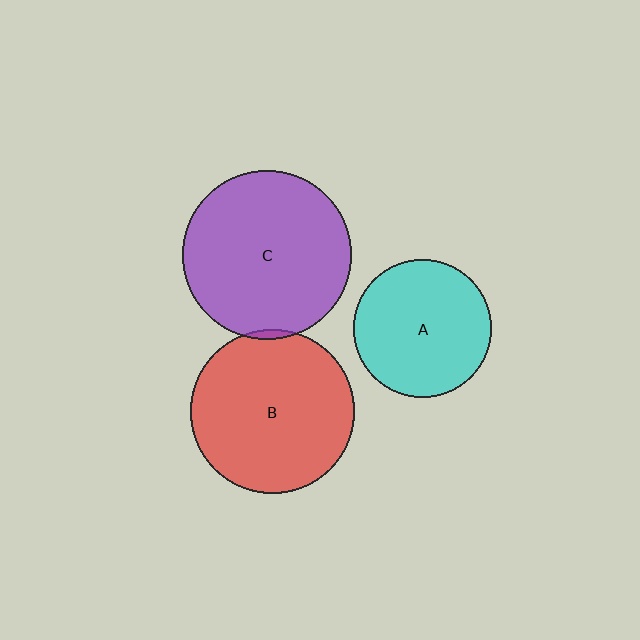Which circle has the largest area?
Circle C (purple).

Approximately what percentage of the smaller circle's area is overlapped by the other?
Approximately 5%.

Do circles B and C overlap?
Yes.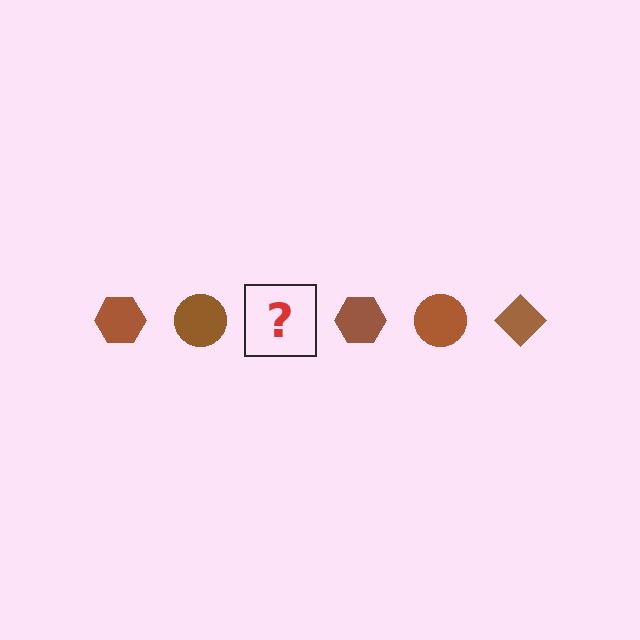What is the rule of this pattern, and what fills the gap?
The rule is that the pattern cycles through hexagon, circle, diamond shapes in brown. The gap should be filled with a brown diamond.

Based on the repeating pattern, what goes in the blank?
The blank should be a brown diamond.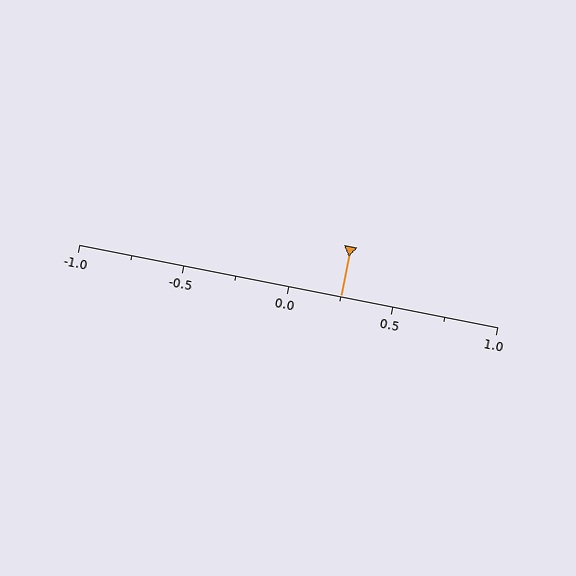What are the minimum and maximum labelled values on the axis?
The axis runs from -1.0 to 1.0.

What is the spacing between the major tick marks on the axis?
The major ticks are spaced 0.5 apart.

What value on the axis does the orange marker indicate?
The marker indicates approximately 0.25.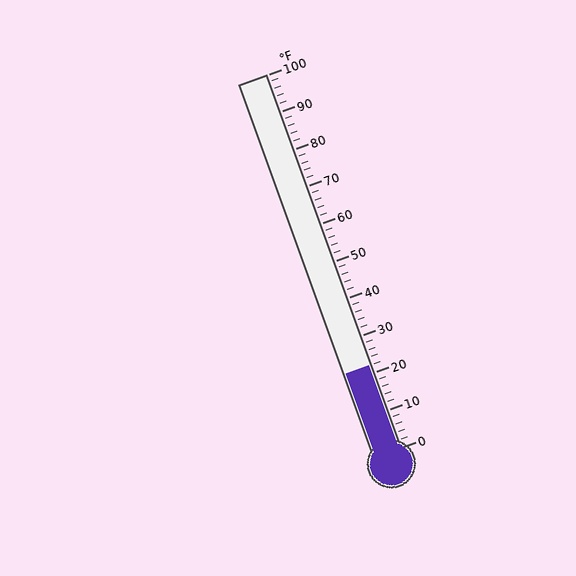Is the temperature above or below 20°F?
The temperature is above 20°F.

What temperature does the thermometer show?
The thermometer shows approximately 22°F.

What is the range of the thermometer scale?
The thermometer scale ranges from 0°F to 100°F.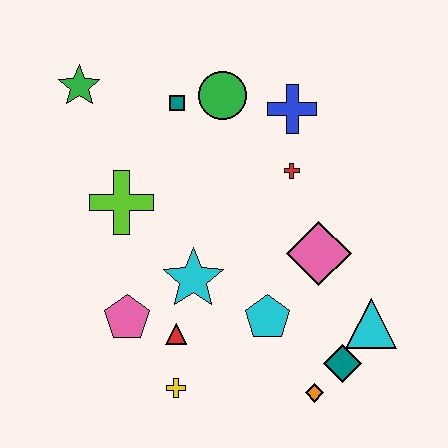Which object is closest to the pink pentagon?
The red triangle is closest to the pink pentagon.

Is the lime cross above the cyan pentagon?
Yes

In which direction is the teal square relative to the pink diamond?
The teal square is above the pink diamond.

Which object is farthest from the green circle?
The orange diamond is farthest from the green circle.